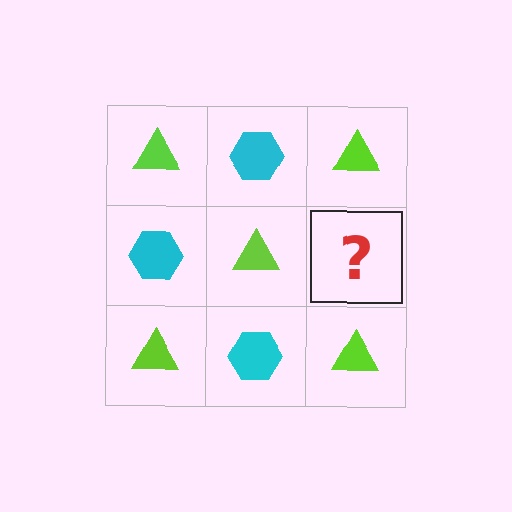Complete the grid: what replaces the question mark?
The question mark should be replaced with a cyan hexagon.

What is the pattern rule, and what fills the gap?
The rule is that it alternates lime triangle and cyan hexagon in a checkerboard pattern. The gap should be filled with a cyan hexagon.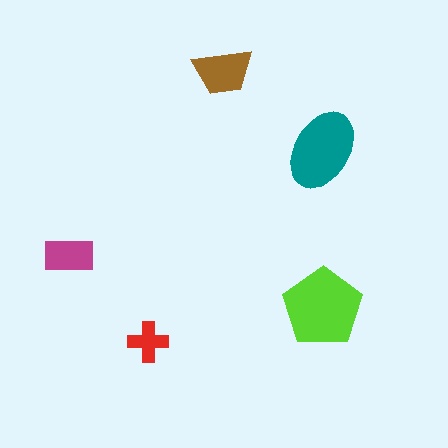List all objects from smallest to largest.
The red cross, the magenta rectangle, the brown trapezoid, the teal ellipse, the lime pentagon.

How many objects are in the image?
There are 5 objects in the image.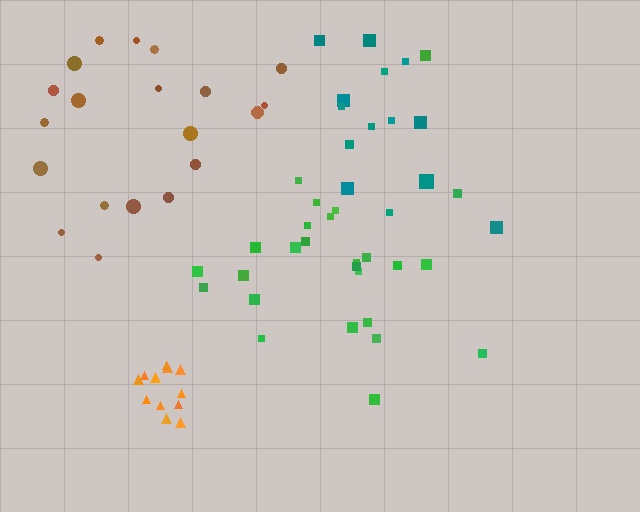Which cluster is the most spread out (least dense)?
Teal.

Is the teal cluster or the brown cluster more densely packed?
Brown.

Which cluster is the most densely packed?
Orange.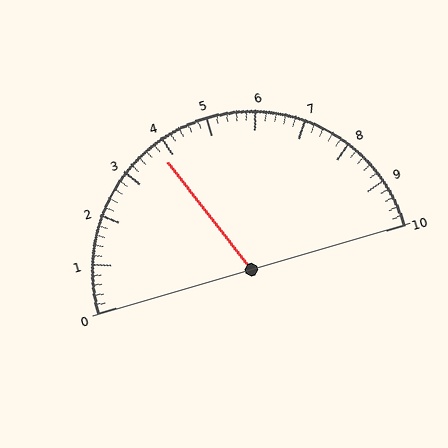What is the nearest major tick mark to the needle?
The nearest major tick mark is 4.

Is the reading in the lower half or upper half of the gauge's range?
The reading is in the lower half of the range (0 to 10).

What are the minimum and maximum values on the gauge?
The gauge ranges from 0 to 10.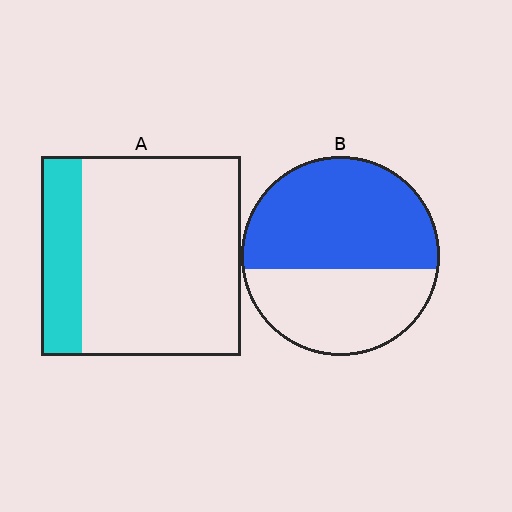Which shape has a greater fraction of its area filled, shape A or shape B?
Shape B.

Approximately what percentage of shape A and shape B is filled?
A is approximately 20% and B is approximately 60%.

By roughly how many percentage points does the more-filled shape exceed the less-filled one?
By roughly 40 percentage points (B over A).